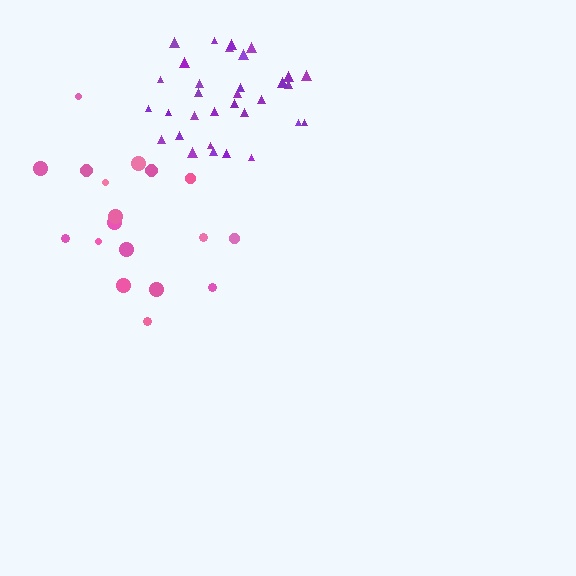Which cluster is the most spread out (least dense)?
Pink.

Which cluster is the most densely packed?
Purple.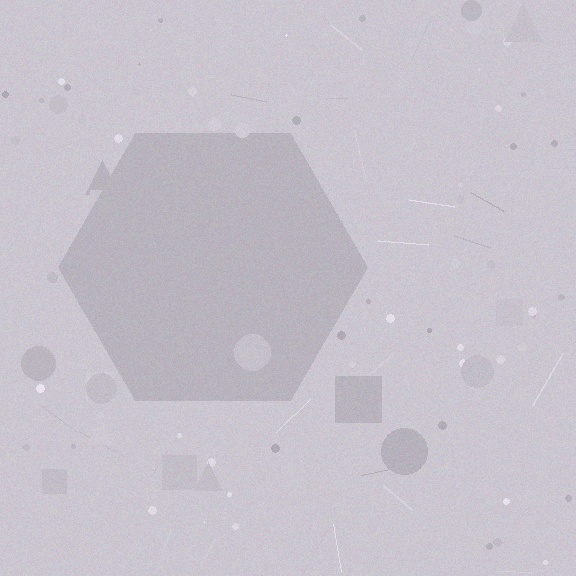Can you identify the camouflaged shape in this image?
The camouflaged shape is a hexagon.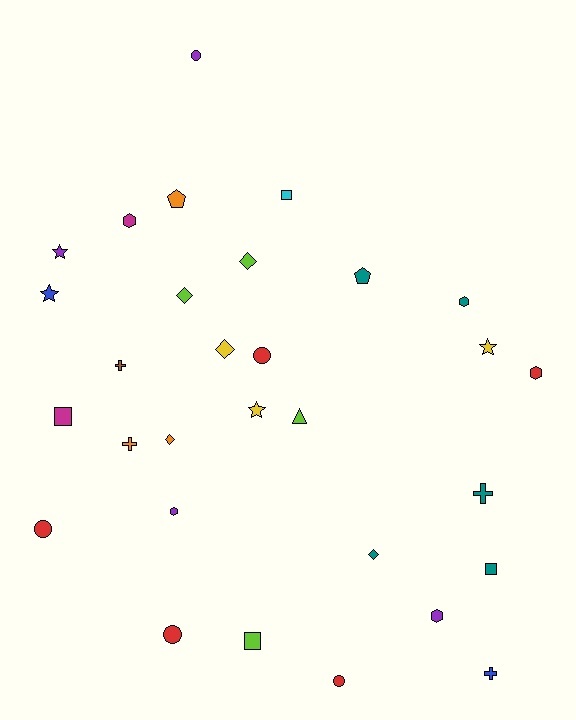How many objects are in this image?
There are 30 objects.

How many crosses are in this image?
There are 4 crosses.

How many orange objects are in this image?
There are 3 orange objects.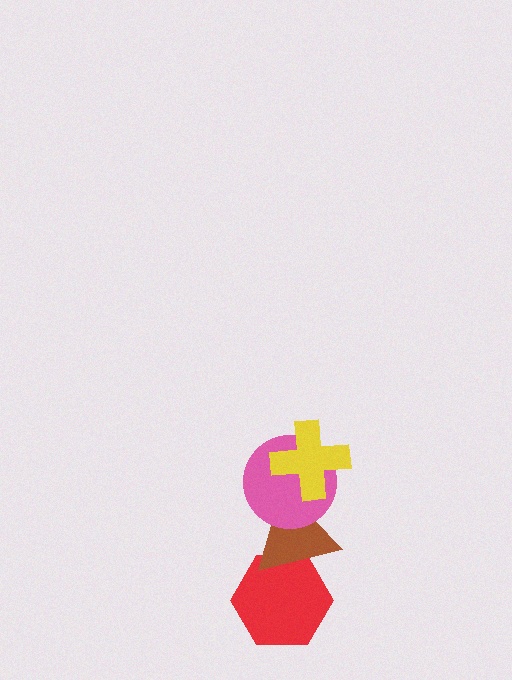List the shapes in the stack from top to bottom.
From top to bottom: the yellow cross, the pink circle, the brown triangle, the red hexagon.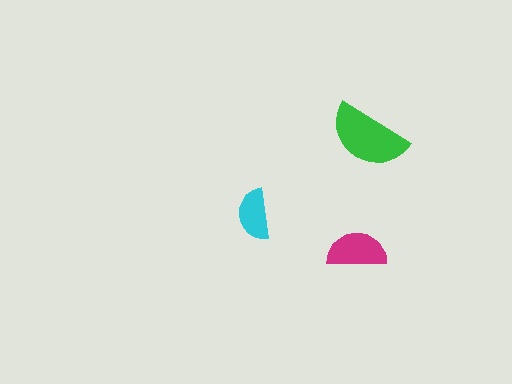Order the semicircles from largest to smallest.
the green one, the magenta one, the cyan one.